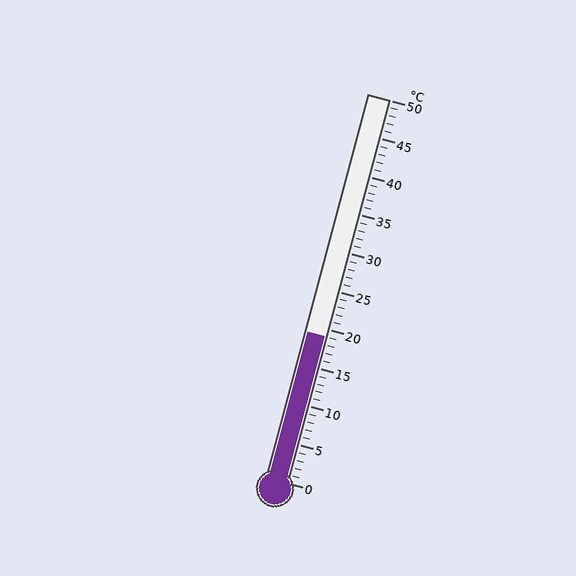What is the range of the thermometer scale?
The thermometer scale ranges from 0°C to 50°C.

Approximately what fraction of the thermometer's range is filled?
The thermometer is filled to approximately 40% of its range.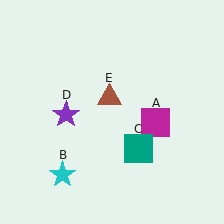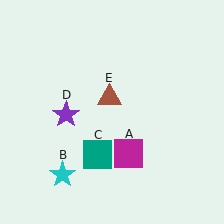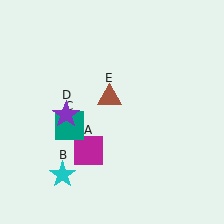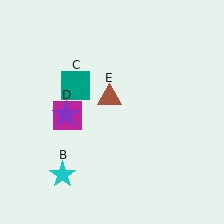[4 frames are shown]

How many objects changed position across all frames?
2 objects changed position: magenta square (object A), teal square (object C).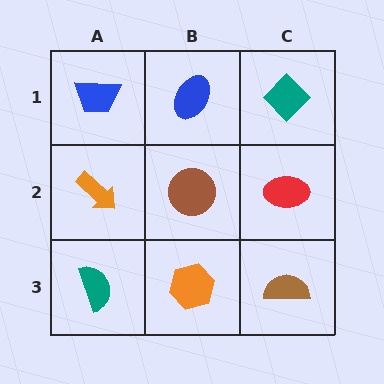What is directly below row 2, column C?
A brown semicircle.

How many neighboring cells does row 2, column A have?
3.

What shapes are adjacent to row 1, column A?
An orange arrow (row 2, column A), a blue ellipse (row 1, column B).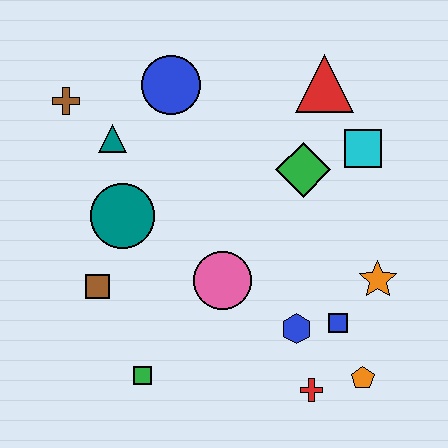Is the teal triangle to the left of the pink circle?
Yes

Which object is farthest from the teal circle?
The orange pentagon is farthest from the teal circle.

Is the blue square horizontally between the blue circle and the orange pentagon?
Yes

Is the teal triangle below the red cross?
No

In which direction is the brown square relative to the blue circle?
The brown square is below the blue circle.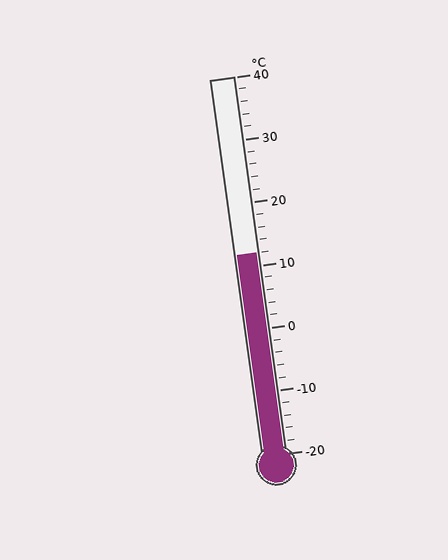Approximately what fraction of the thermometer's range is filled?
The thermometer is filled to approximately 55% of its range.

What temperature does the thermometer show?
The thermometer shows approximately 12°C.